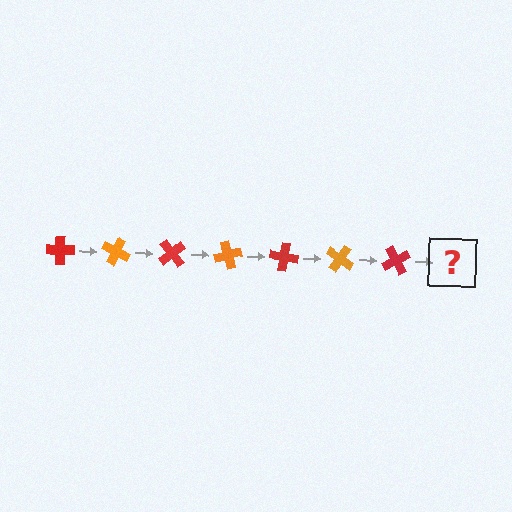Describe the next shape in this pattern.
It should be an orange cross, rotated 175 degrees from the start.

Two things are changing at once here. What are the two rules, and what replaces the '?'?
The two rules are that it rotates 25 degrees each step and the color cycles through red and orange. The '?' should be an orange cross, rotated 175 degrees from the start.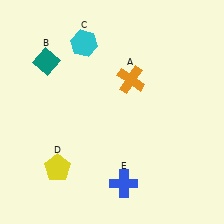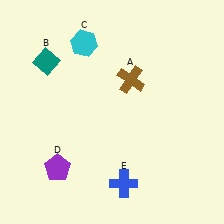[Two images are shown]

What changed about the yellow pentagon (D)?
In Image 1, D is yellow. In Image 2, it changed to purple.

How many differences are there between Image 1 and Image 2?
There are 2 differences between the two images.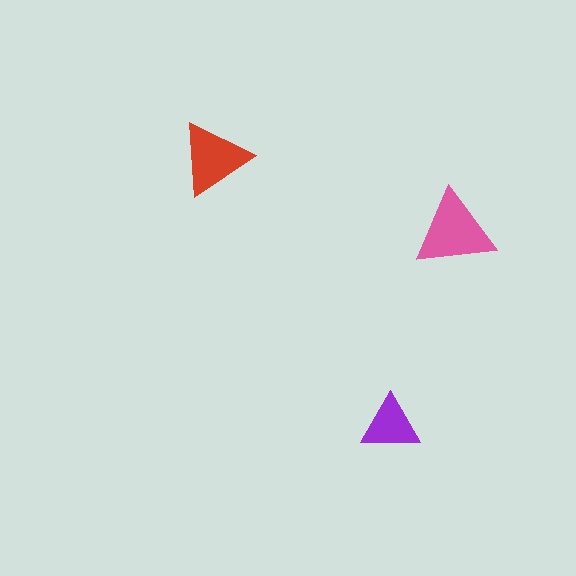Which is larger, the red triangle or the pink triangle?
The pink one.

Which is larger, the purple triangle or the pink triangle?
The pink one.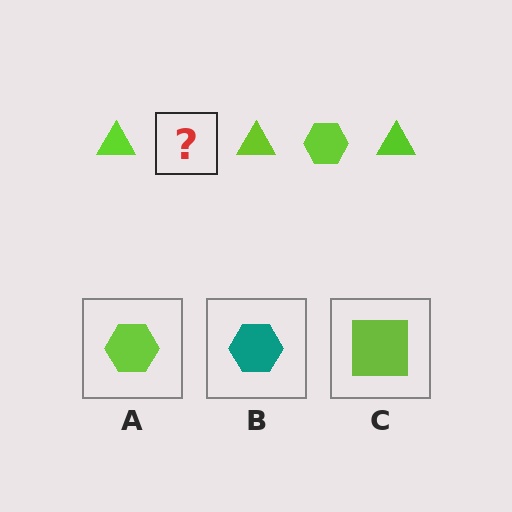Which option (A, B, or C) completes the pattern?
A.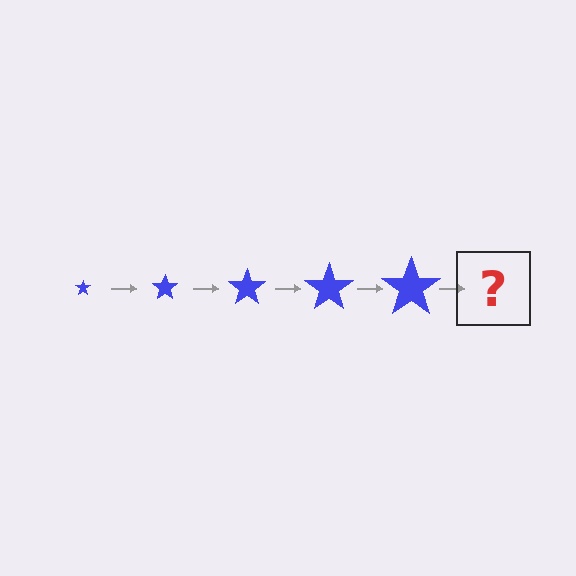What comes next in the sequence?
The next element should be a blue star, larger than the previous one.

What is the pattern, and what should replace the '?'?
The pattern is that the star gets progressively larger each step. The '?' should be a blue star, larger than the previous one.